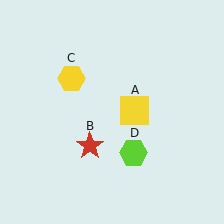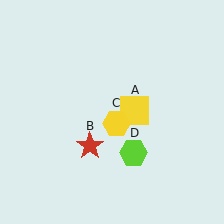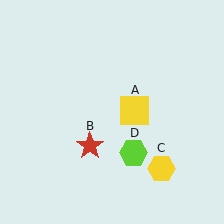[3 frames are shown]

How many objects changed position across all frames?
1 object changed position: yellow hexagon (object C).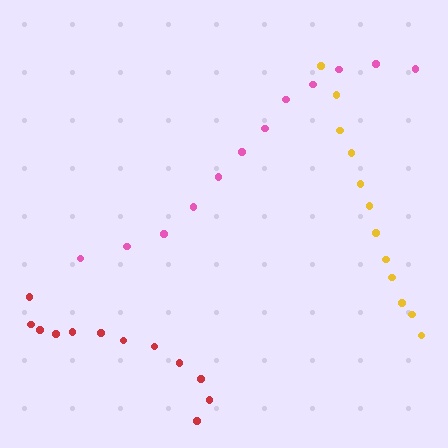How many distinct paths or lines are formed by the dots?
There are 3 distinct paths.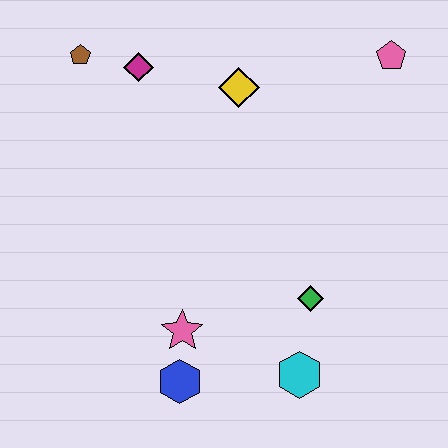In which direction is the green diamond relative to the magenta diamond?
The green diamond is below the magenta diamond.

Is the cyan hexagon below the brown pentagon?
Yes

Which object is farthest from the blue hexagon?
The pink pentagon is farthest from the blue hexagon.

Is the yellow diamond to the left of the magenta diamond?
No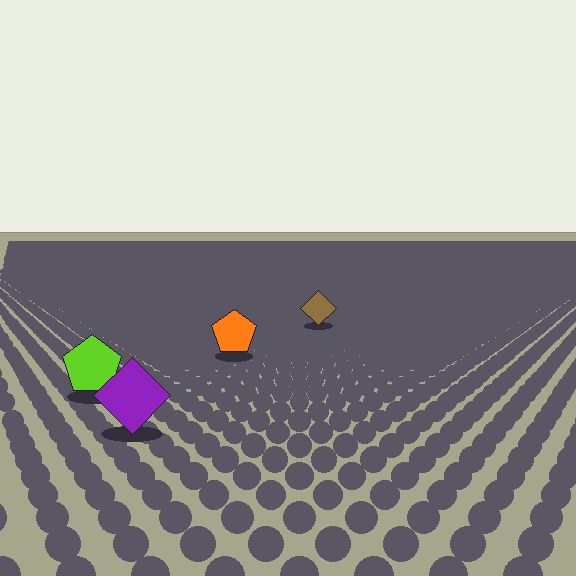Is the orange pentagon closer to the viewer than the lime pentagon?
No. The lime pentagon is closer — you can tell from the texture gradient: the ground texture is coarser near it.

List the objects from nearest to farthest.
From nearest to farthest: the purple diamond, the lime pentagon, the orange pentagon, the brown diamond.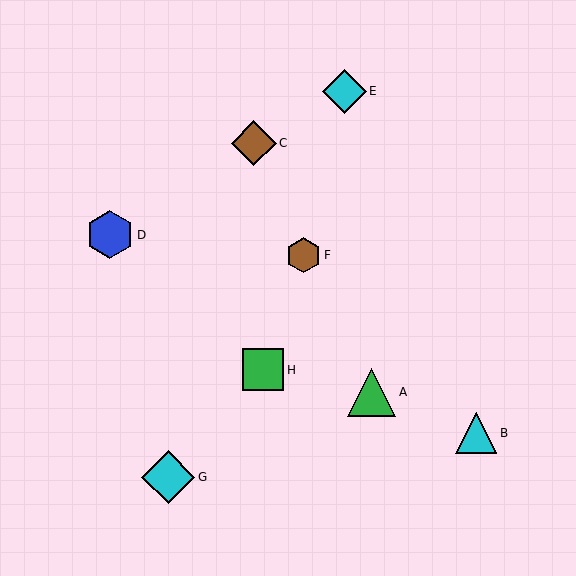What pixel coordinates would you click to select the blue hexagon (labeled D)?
Click at (110, 235) to select the blue hexagon D.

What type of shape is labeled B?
Shape B is a cyan triangle.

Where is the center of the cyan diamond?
The center of the cyan diamond is at (344, 91).